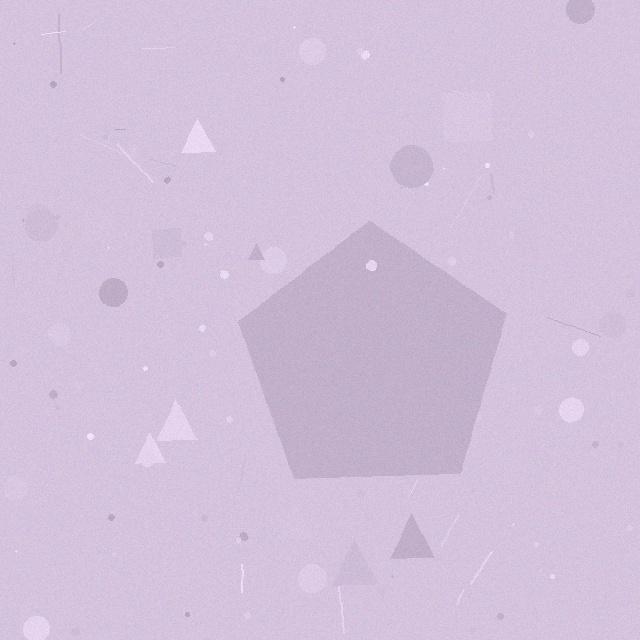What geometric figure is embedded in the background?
A pentagon is embedded in the background.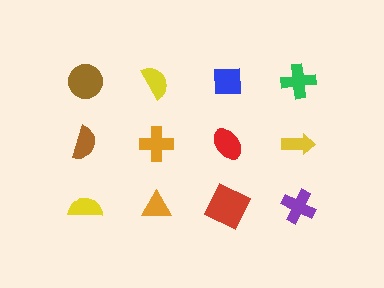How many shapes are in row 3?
4 shapes.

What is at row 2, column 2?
An orange cross.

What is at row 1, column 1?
A brown circle.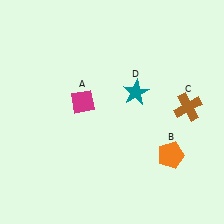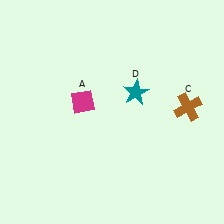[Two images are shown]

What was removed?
The orange pentagon (B) was removed in Image 2.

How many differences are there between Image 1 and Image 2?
There is 1 difference between the two images.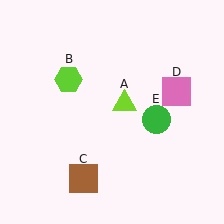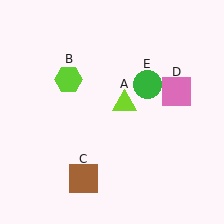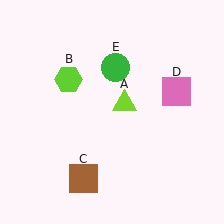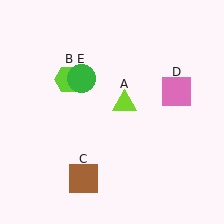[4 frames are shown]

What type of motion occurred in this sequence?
The green circle (object E) rotated counterclockwise around the center of the scene.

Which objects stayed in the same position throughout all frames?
Lime triangle (object A) and lime hexagon (object B) and brown square (object C) and pink square (object D) remained stationary.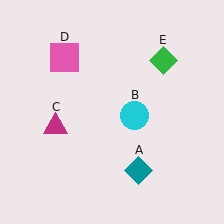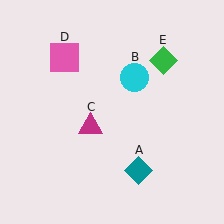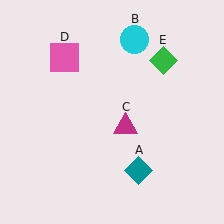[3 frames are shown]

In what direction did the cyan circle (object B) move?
The cyan circle (object B) moved up.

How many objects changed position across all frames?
2 objects changed position: cyan circle (object B), magenta triangle (object C).